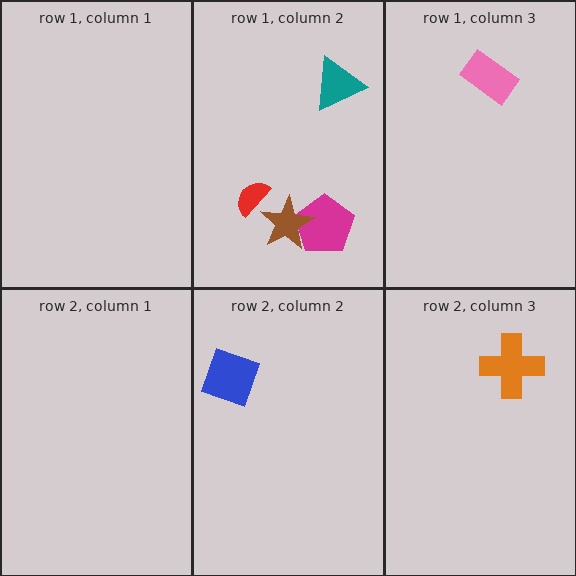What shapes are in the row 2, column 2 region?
The blue diamond.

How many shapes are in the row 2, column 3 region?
1.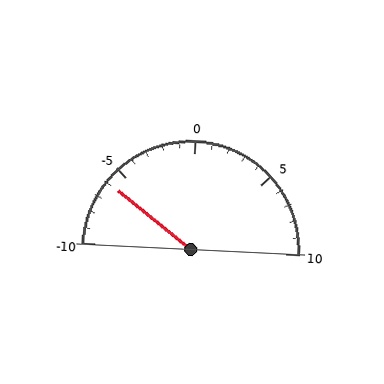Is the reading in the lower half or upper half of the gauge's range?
The reading is in the lower half of the range (-10 to 10).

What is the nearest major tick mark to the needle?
The nearest major tick mark is -5.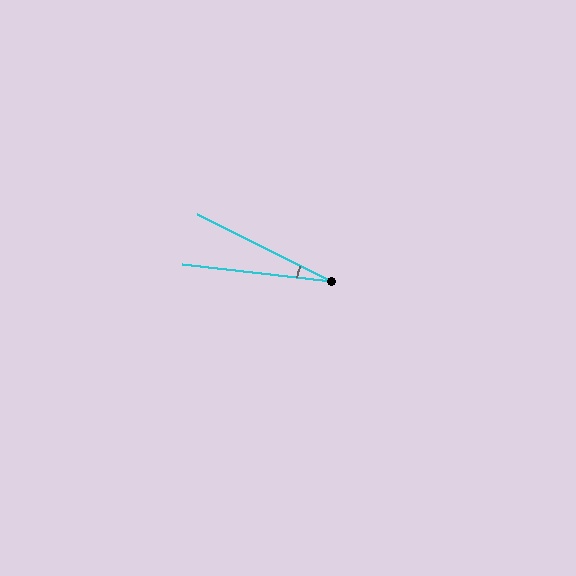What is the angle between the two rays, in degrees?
Approximately 20 degrees.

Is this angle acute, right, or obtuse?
It is acute.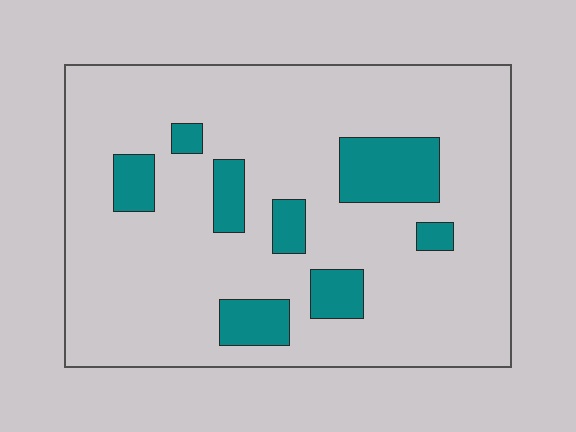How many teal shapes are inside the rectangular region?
8.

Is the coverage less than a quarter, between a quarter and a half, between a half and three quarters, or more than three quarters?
Less than a quarter.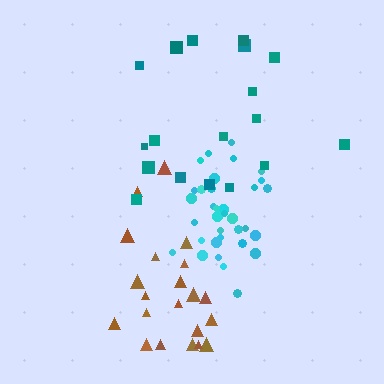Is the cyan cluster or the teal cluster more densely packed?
Cyan.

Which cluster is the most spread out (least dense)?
Teal.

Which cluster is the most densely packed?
Cyan.